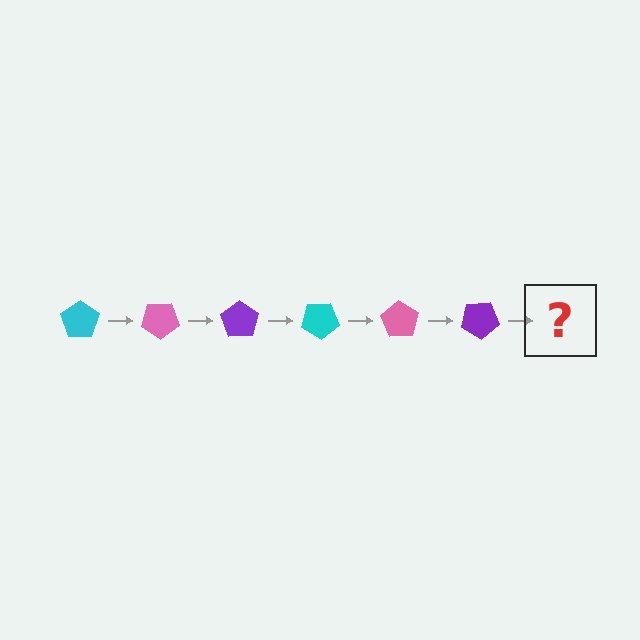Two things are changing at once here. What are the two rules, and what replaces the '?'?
The two rules are that it rotates 35 degrees each step and the color cycles through cyan, pink, and purple. The '?' should be a cyan pentagon, rotated 210 degrees from the start.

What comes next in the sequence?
The next element should be a cyan pentagon, rotated 210 degrees from the start.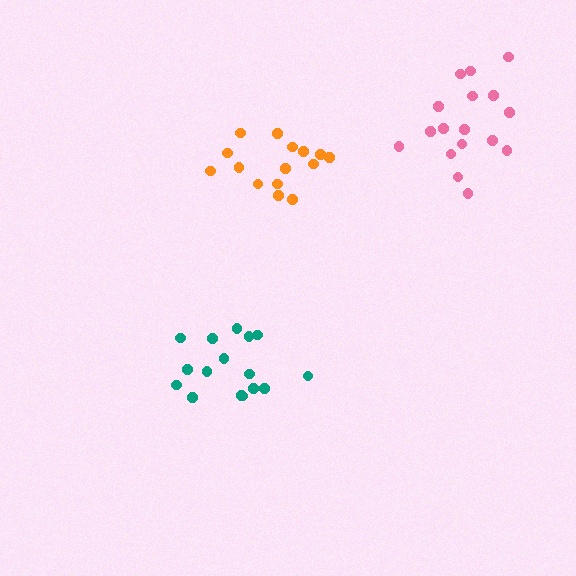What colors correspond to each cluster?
The clusters are colored: teal, orange, pink.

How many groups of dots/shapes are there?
There are 3 groups.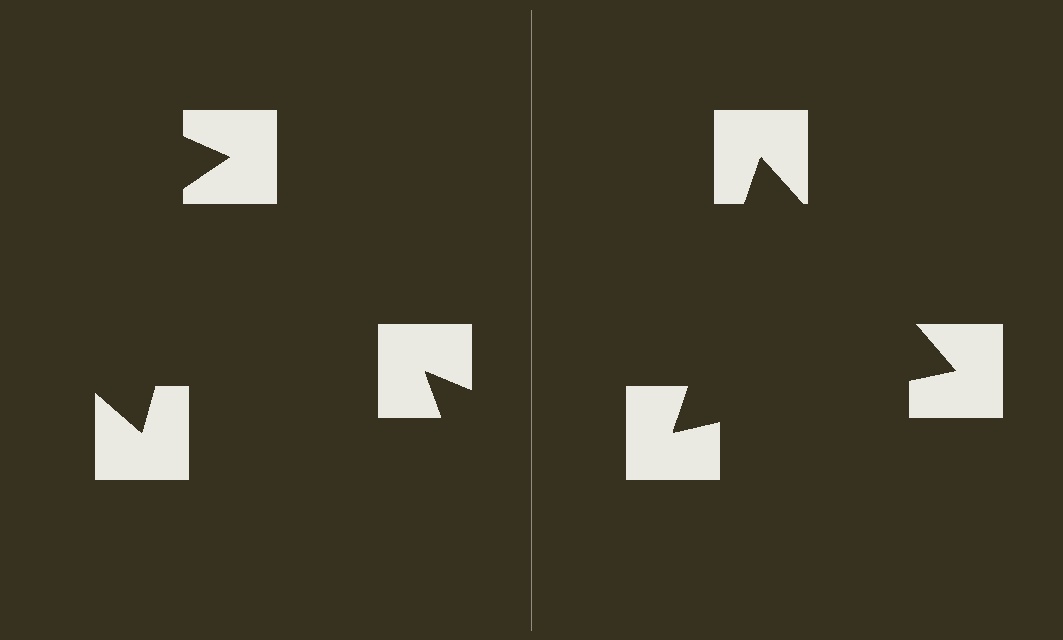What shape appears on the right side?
An illusory triangle.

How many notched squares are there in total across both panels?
6 — 3 on each side.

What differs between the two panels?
The notched squares are positioned identically on both sides; only the wedge orientations differ. On the right they align to a triangle; on the left they are misaligned.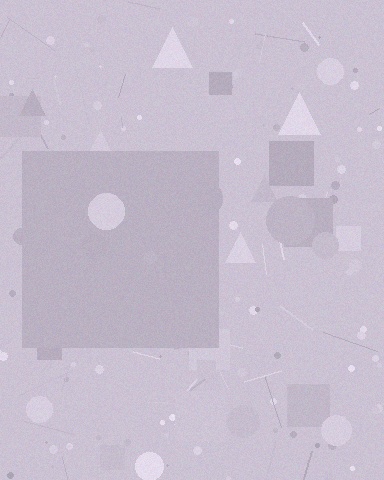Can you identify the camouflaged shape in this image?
The camouflaged shape is a square.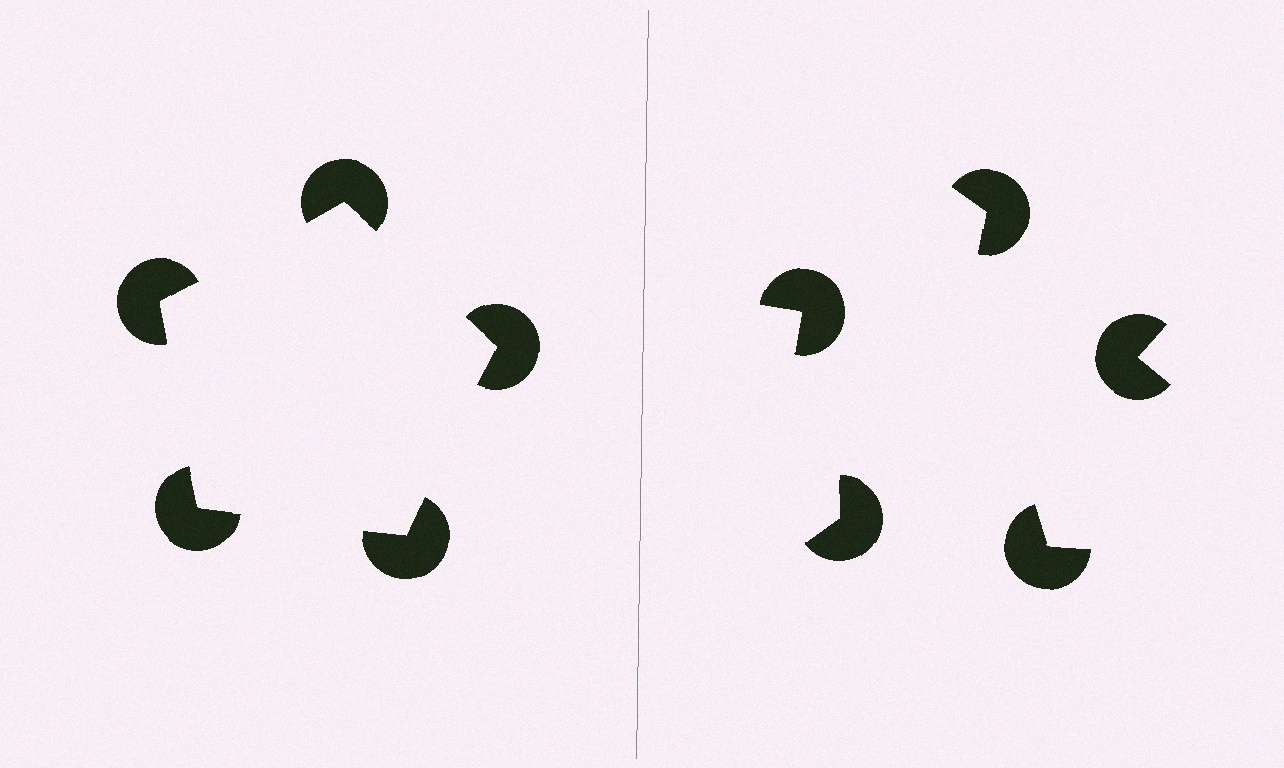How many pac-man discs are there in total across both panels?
10 — 5 on each side.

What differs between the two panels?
The pac-man discs are positioned identically on both sides; only the wedge orientations differ. On the left they align to a pentagon; on the right they are misaligned.